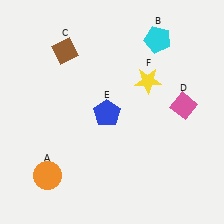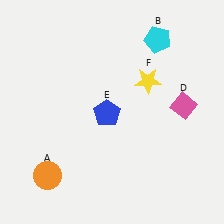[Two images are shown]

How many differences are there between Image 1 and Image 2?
There is 1 difference between the two images.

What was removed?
The brown diamond (C) was removed in Image 2.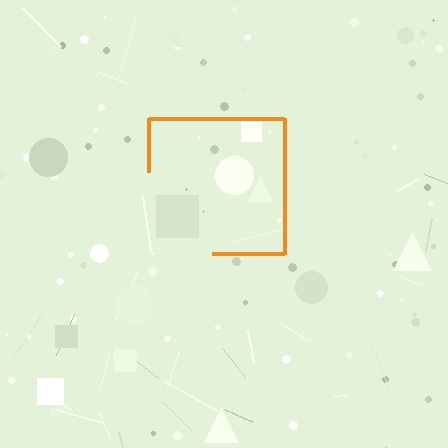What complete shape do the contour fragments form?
The contour fragments form a square.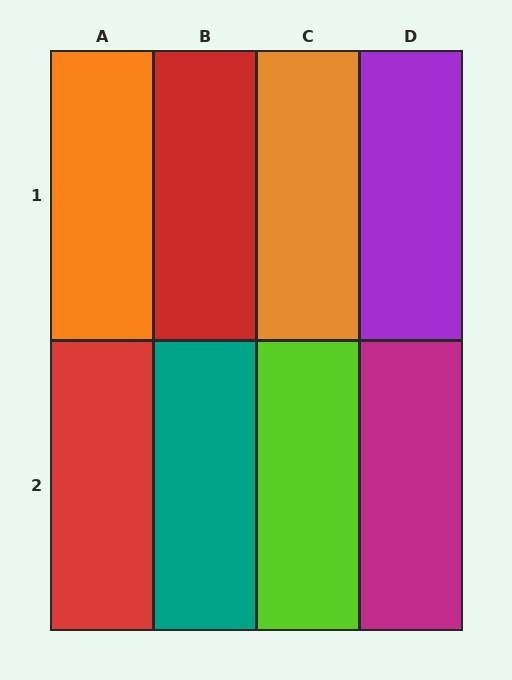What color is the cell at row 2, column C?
Lime.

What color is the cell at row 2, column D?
Magenta.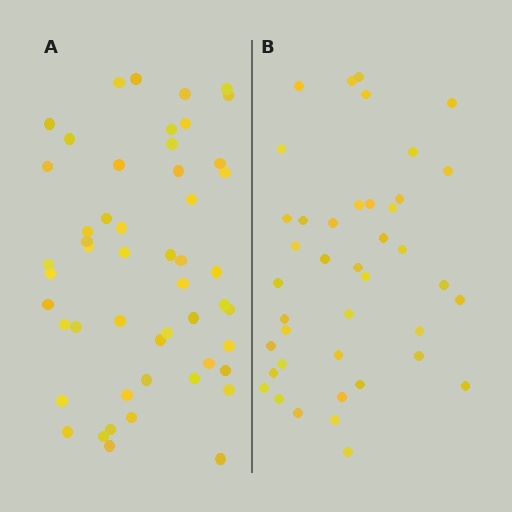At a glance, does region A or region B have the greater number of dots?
Region A (the left region) has more dots.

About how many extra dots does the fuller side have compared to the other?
Region A has roughly 10 or so more dots than region B.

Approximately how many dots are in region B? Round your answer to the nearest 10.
About 40 dots. (The exact count is 41, which rounds to 40.)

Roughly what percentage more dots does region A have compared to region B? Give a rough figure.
About 25% more.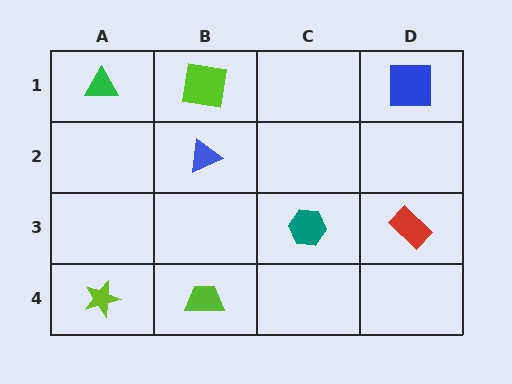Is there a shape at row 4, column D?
No, that cell is empty.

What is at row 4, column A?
A lime star.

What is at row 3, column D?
A red rectangle.